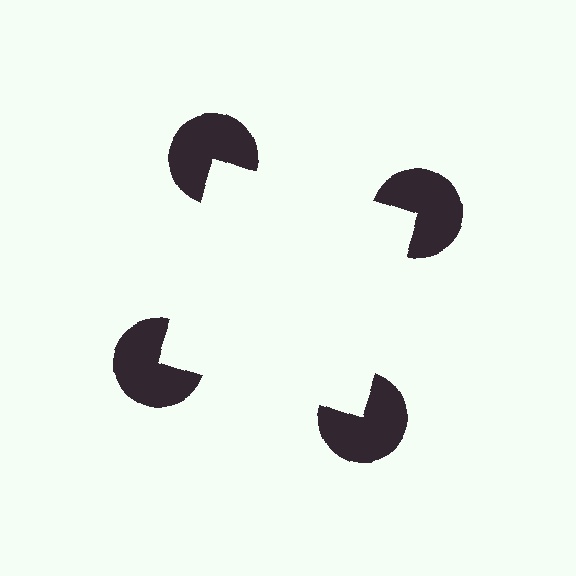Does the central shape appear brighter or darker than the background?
It typically appears slightly brighter than the background, even though no actual brightness change is drawn.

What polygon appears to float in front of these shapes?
An illusory square — its edges are inferred from the aligned wedge cuts in the pac-man discs, not physically drawn.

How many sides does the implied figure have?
4 sides.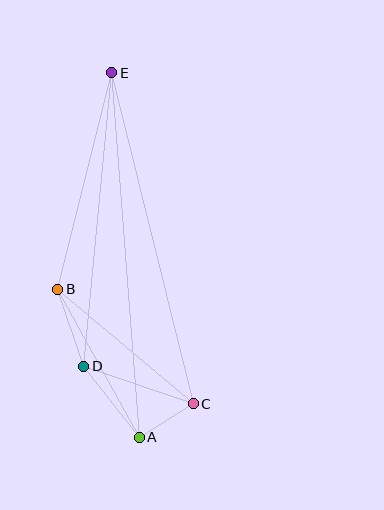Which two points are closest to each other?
Points A and C are closest to each other.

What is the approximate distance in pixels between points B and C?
The distance between B and C is approximately 177 pixels.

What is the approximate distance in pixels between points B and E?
The distance between B and E is approximately 223 pixels.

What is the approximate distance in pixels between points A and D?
The distance between A and D is approximately 90 pixels.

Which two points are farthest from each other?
Points A and E are farthest from each other.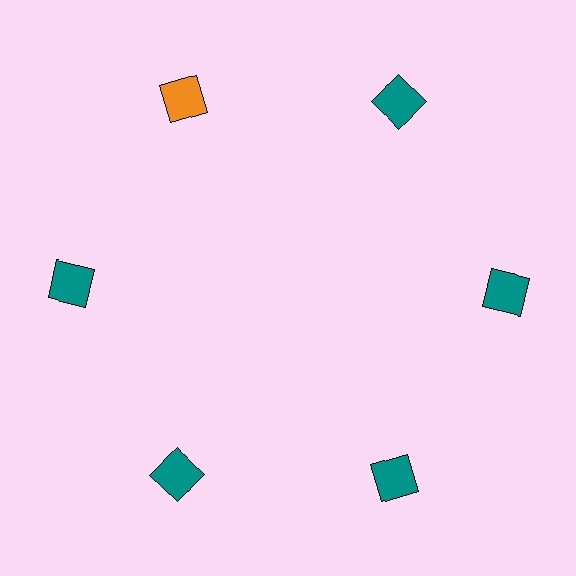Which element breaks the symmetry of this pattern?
The orange square at roughly the 11 o'clock position breaks the symmetry. All other shapes are teal squares.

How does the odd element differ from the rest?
It has a different color: orange instead of teal.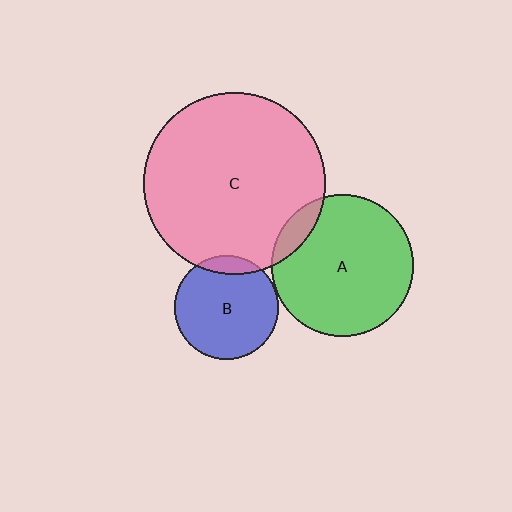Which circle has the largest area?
Circle C (pink).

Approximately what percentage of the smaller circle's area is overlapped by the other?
Approximately 10%.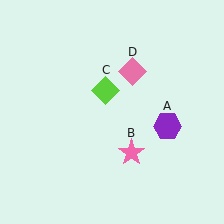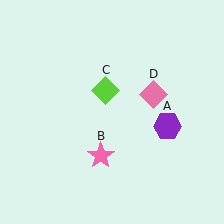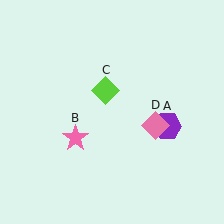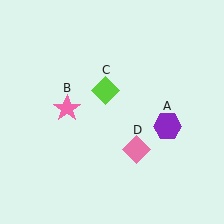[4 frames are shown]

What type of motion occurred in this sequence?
The pink star (object B), pink diamond (object D) rotated clockwise around the center of the scene.